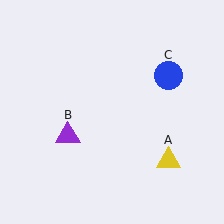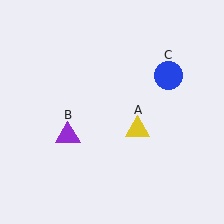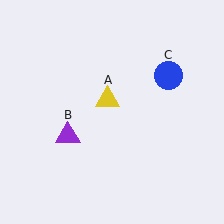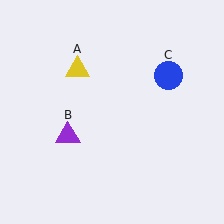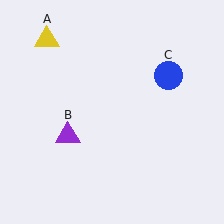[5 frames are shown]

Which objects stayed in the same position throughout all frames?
Purple triangle (object B) and blue circle (object C) remained stationary.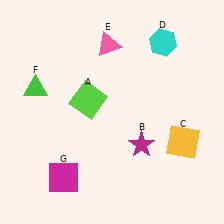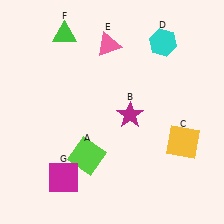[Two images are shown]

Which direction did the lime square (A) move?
The lime square (A) moved down.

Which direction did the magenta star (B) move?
The magenta star (B) moved up.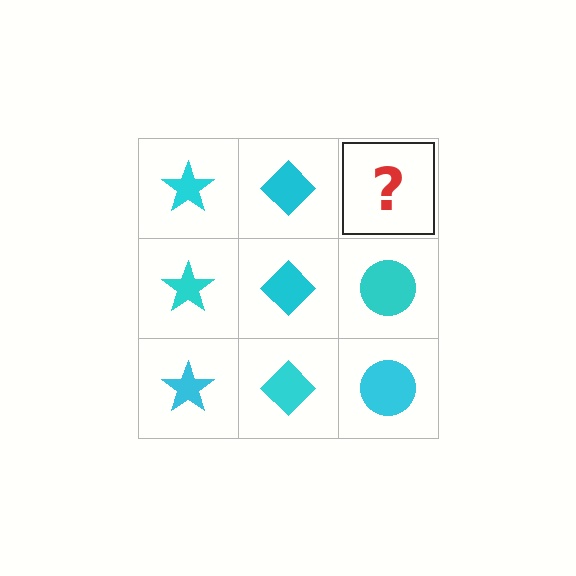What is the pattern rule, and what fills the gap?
The rule is that each column has a consistent shape. The gap should be filled with a cyan circle.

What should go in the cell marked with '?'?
The missing cell should contain a cyan circle.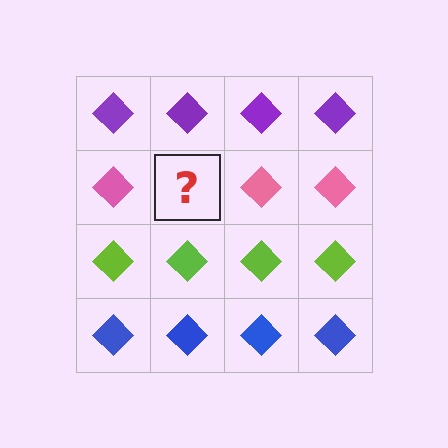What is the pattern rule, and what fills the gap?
The rule is that each row has a consistent color. The gap should be filled with a pink diamond.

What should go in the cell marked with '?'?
The missing cell should contain a pink diamond.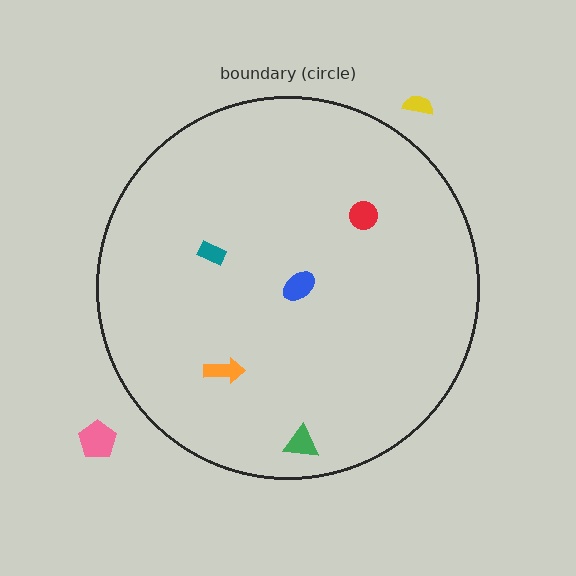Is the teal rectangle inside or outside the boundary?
Inside.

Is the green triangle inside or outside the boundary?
Inside.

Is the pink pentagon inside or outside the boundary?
Outside.